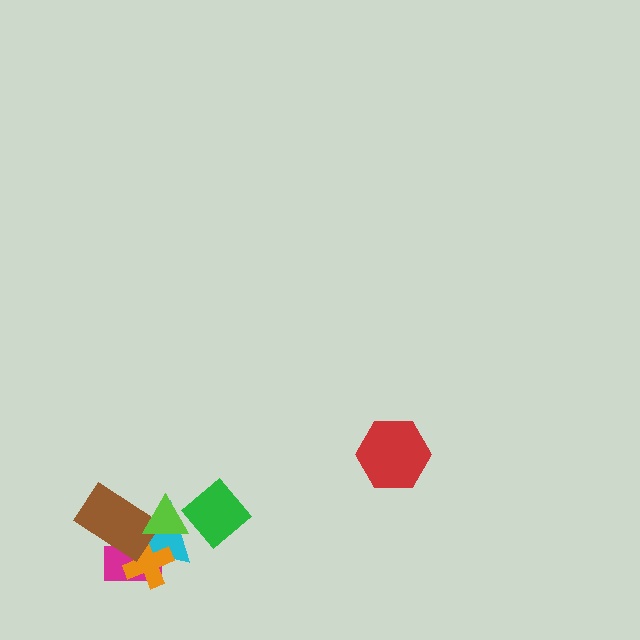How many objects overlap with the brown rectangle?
4 objects overlap with the brown rectangle.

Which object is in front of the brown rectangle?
The lime triangle is in front of the brown rectangle.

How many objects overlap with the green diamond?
2 objects overlap with the green diamond.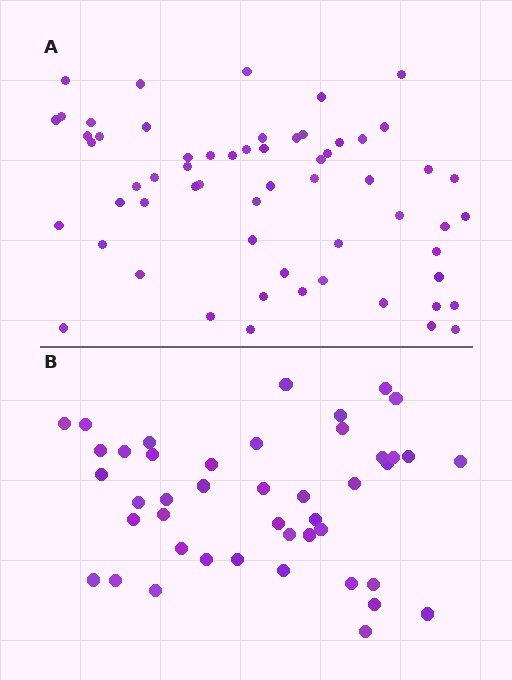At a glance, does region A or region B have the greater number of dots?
Region A (the top region) has more dots.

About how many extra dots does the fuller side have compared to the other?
Region A has approximately 15 more dots than region B.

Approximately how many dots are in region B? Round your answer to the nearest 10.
About 40 dots. (The exact count is 44, which rounds to 40.)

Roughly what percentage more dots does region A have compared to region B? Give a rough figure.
About 35% more.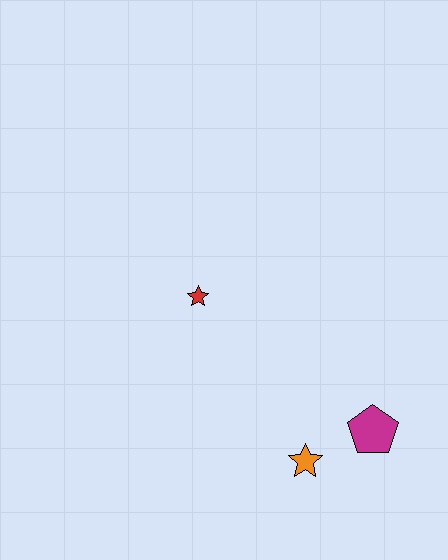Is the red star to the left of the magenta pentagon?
Yes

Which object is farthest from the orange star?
The red star is farthest from the orange star.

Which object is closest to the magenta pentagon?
The orange star is closest to the magenta pentagon.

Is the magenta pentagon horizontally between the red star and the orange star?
No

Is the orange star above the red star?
No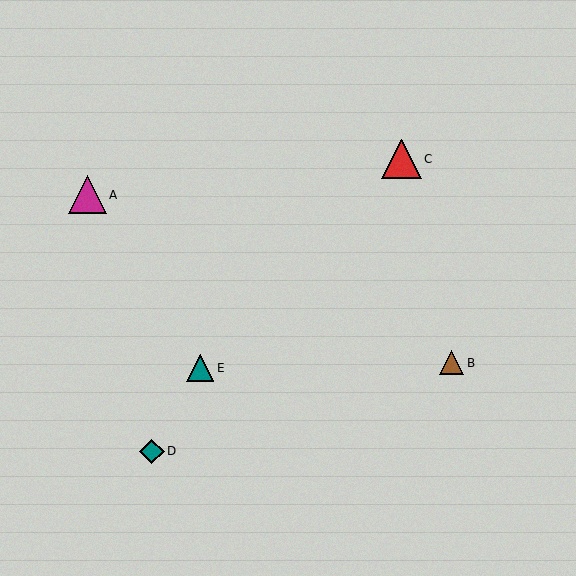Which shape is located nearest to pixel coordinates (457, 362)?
The brown triangle (labeled B) at (451, 363) is nearest to that location.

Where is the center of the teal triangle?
The center of the teal triangle is at (200, 368).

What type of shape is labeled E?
Shape E is a teal triangle.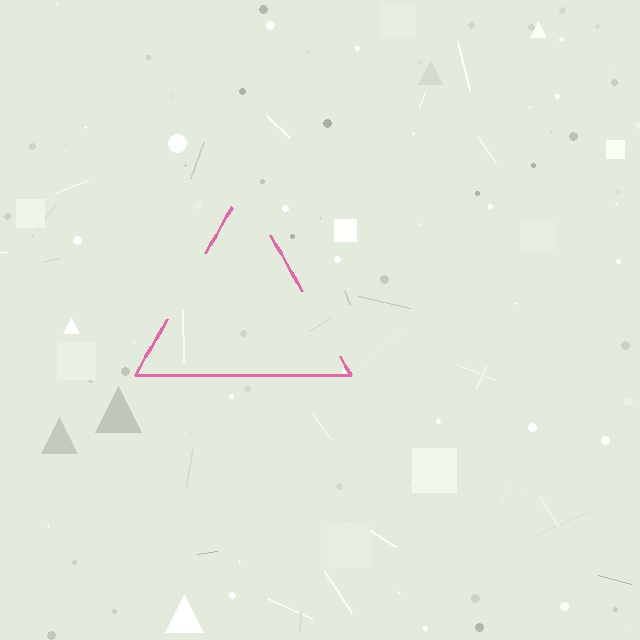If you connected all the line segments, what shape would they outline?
They would outline a triangle.